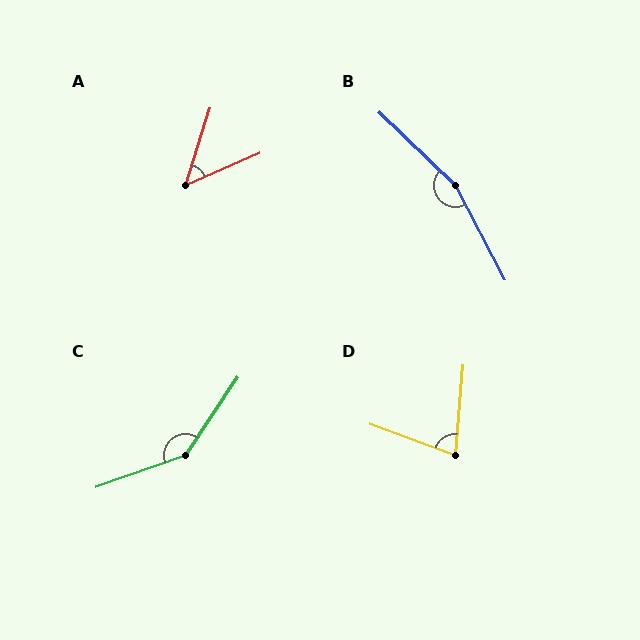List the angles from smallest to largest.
A (49°), D (75°), C (143°), B (161°).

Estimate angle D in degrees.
Approximately 75 degrees.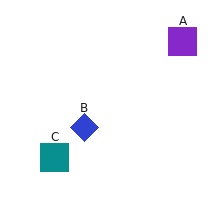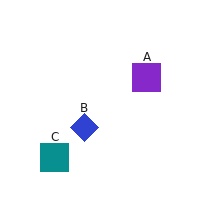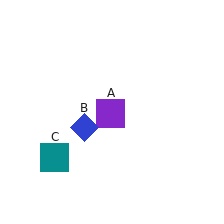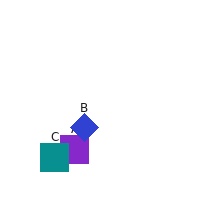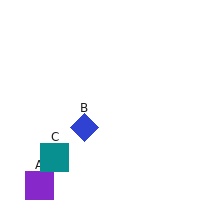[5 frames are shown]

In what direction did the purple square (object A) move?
The purple square (object A) moved down and to the left.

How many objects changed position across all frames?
1 object changed position: purple square (object A).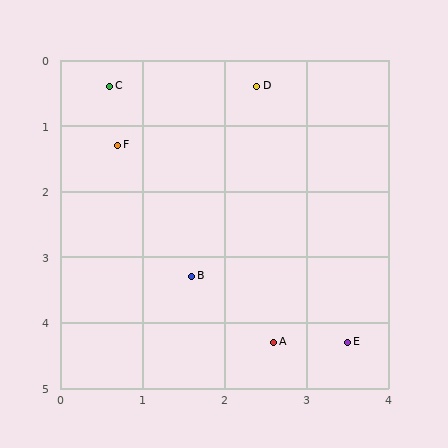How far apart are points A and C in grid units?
Points A and C are about 4.4 grid units apart.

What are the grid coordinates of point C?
Point C is at approximately (0.6, 0.4).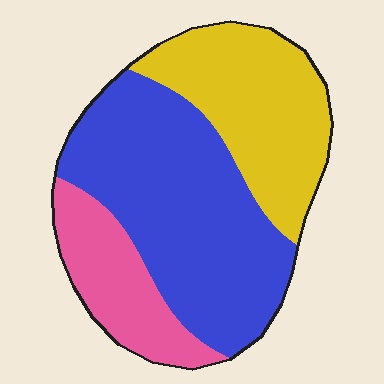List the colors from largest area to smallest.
From largest to smallest: blue, yellow, pink.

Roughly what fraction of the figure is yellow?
Yellow takes up between a quarter and a half of the figure.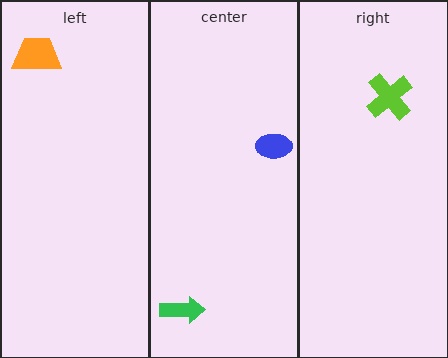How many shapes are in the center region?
2.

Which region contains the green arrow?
The center region.